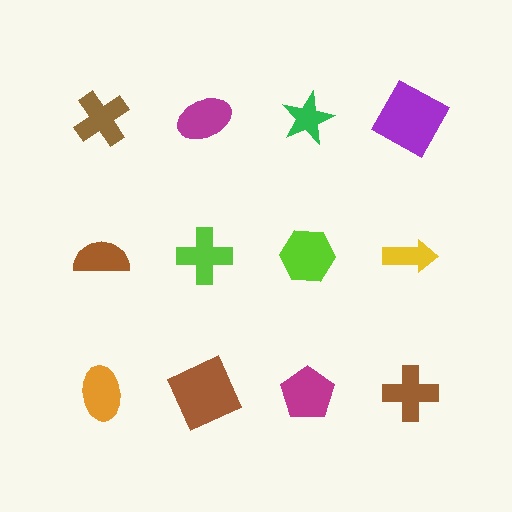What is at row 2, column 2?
A lime cross.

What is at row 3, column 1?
An orange ellipse.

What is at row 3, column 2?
A brown square.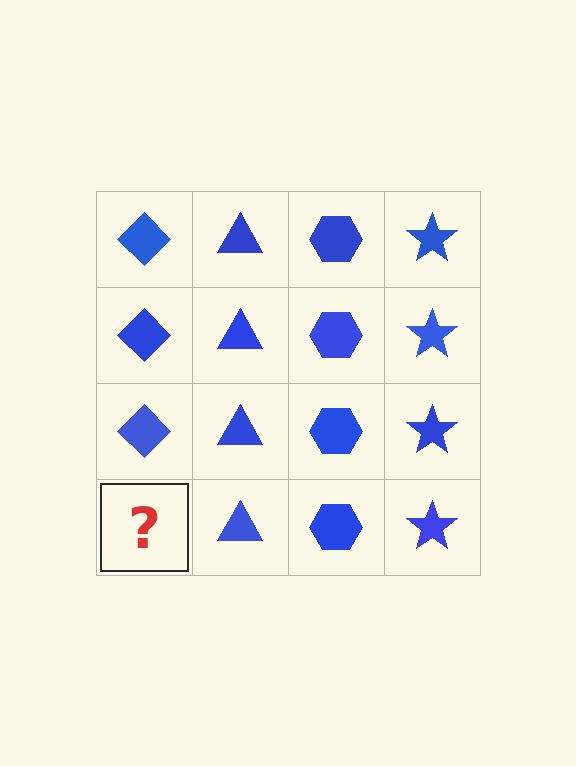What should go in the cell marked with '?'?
The missing cell should contain a blue diamond.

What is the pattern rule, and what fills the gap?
The rule is that each column has a consistent shape. The gap should be filled with a blue diamond.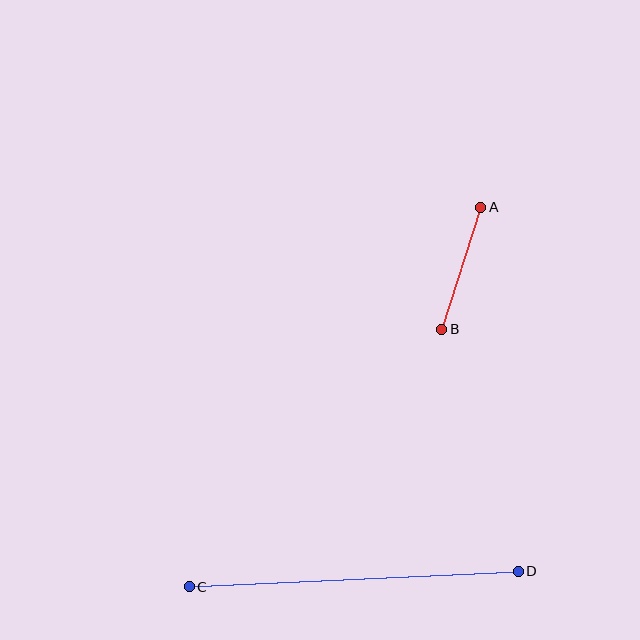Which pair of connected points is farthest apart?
Points C and D are farthest apart.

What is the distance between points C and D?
The distance is approximately 329 pixels.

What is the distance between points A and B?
The distance is approximately 128 pixels.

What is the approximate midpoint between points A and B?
The midpoint is at approximately (461, 268) pixels.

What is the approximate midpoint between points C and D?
The midpoint is at approximately (354, 579) pixels.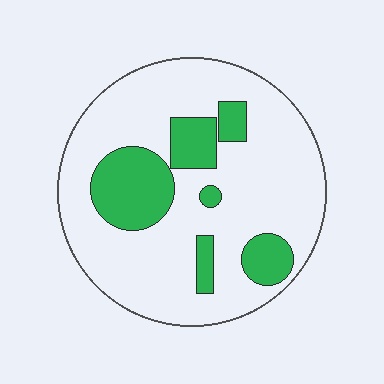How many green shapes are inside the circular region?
6.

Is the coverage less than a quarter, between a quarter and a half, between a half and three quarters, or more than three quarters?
Less than a quarter.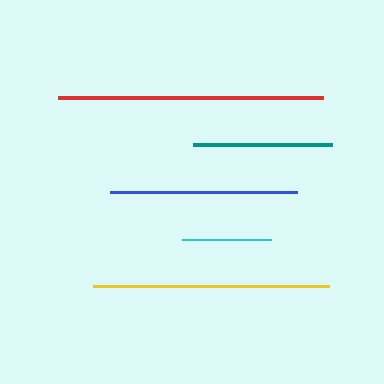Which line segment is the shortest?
The cyan line is the shortest at approximately 90 pixels.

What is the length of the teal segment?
The teal segment is approximately 139 pixels long.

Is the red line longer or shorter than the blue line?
The red line is longer than the blue line.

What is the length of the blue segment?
The blue segment is approximately 186 pixels long.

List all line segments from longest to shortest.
From longest to shortest: red, yellow, blue, teal, cyan.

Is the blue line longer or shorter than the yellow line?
The yellow line is longer than the blue line.